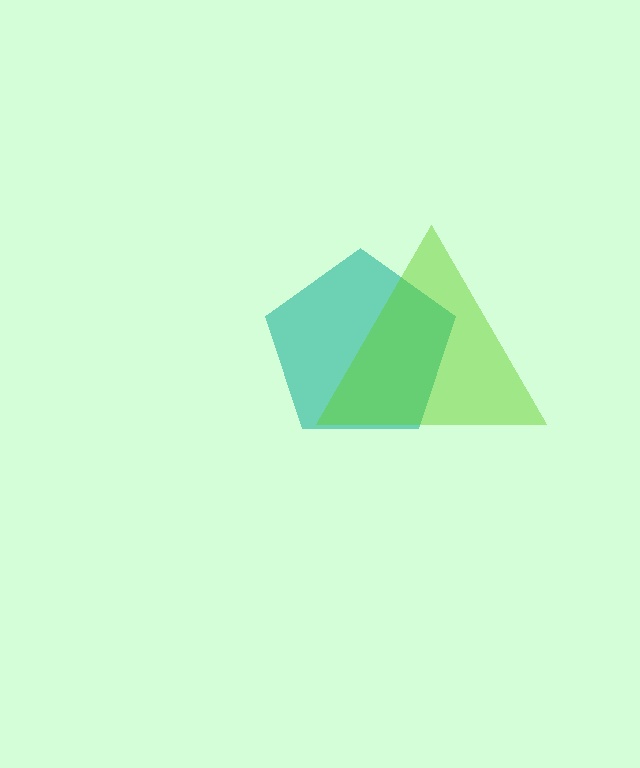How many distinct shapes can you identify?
There are 2 distinct shapes: a teal pentagon, a lime triangle.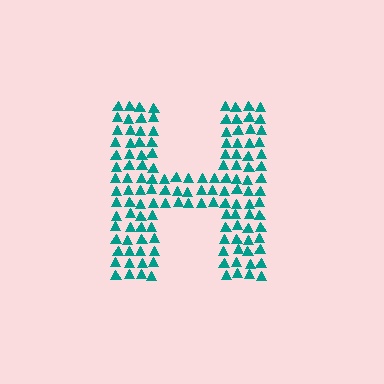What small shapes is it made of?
It is made of small triangles.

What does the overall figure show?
The overall figure shows the letter H.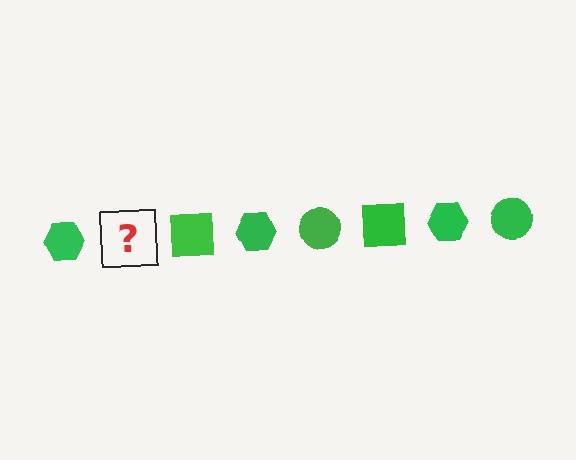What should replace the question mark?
The question mark should be replaced with a green circle.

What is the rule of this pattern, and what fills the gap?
The rule is that the pattern cycles through hexagon, circle, square shapes in green. The gap should be filled with a green circle.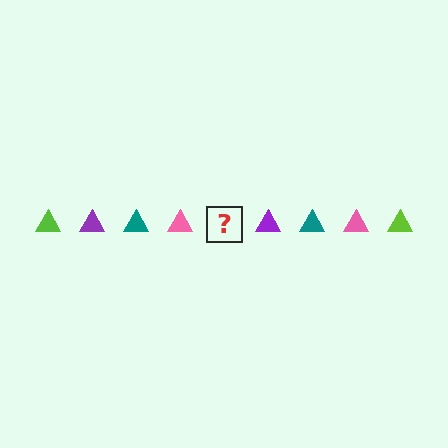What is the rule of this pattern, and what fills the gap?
The rule is that the pattern cycles through lime, purple, teal, pink triangles. The gap should be filled with a lime triangle.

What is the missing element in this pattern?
The missing element is a lime triangle.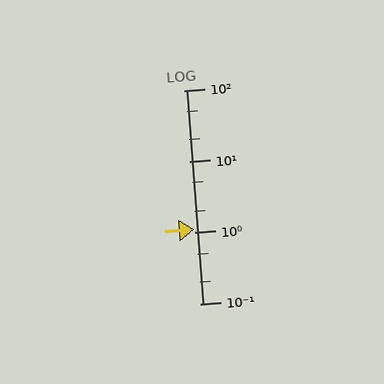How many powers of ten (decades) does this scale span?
The scale spans 3 decades, from 0.1 to 100.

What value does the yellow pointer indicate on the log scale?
The pointer indicates approximately 1.1.